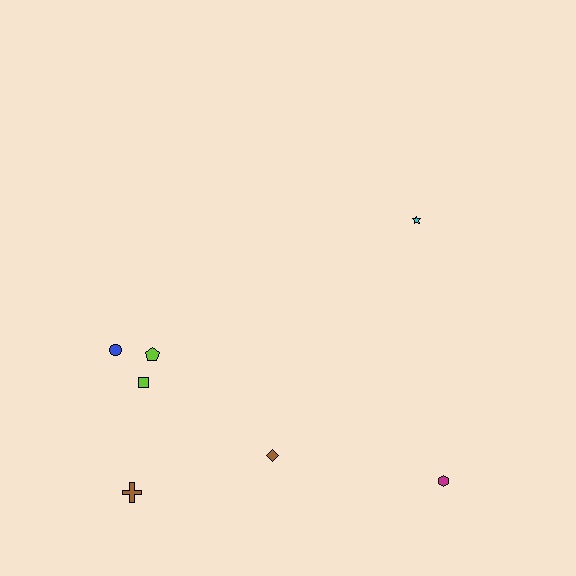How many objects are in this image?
There are 7 objects.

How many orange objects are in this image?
There are no orange objects.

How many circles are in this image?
There is 1 circle.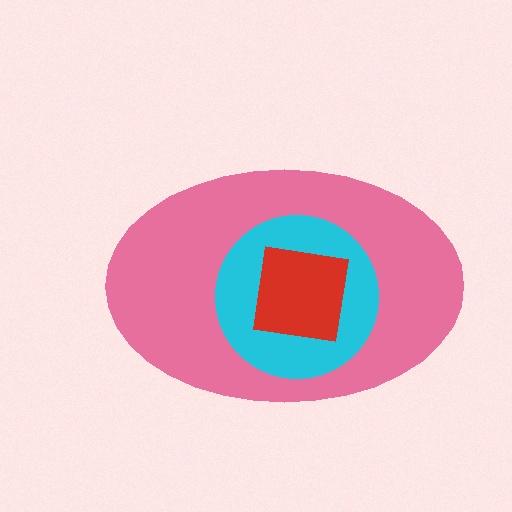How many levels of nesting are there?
3.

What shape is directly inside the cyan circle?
The red square.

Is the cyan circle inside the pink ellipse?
Yes.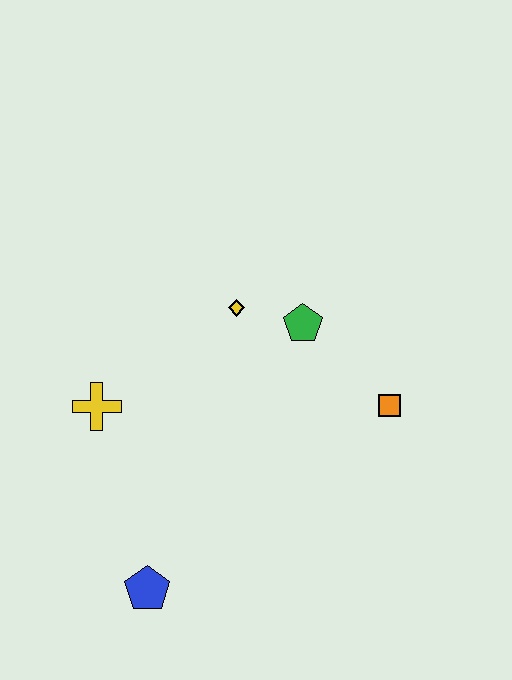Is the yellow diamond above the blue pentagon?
Yes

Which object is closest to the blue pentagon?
The yellow cross is closest to the blue pentagon.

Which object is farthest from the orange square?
The blue pentagon is farthest from the orange square.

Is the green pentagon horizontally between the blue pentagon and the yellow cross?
No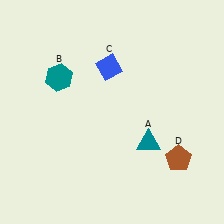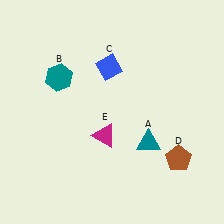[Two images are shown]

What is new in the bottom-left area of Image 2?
A magenta triangle (E) was added in the bottom-left area of Image 2.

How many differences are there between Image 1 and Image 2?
There is 1 difference between the two images.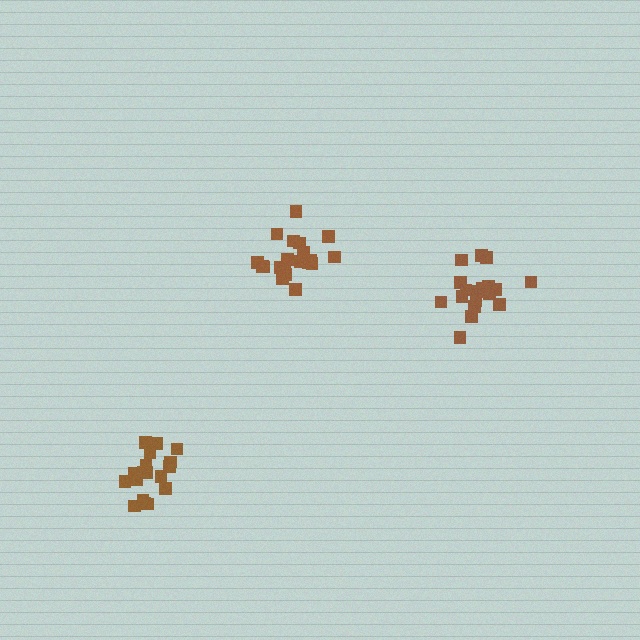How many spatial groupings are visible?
There are 3 spatial groupings.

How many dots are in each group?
Group 1: 20 dots, Group 2: 18 dots, Group 3: 19 dots (57 total).